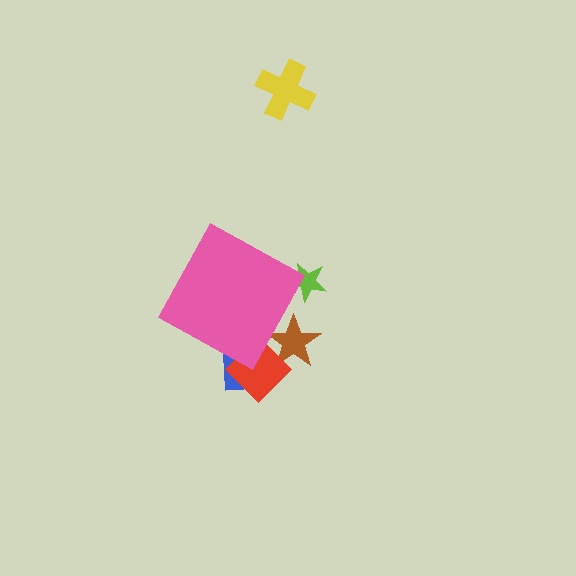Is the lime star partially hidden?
Yes, the lime star is partially hidden behind the pink diamond.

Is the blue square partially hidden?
Yes, the blue square is partially hidden behind the pink diamond.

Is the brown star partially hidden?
Yes, the brown star is partially hidden behind the pink diamond.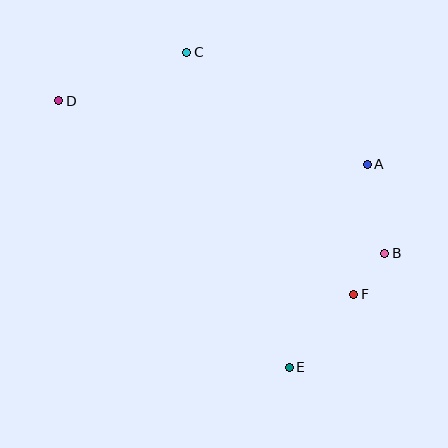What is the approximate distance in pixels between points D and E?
The distance between D and E is approximately 352 pixels.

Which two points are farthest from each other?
Points B and D are farthest from each other.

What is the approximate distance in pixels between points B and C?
The distance between B and C is approximately 282 pixels.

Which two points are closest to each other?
Points B and F are closest to each other.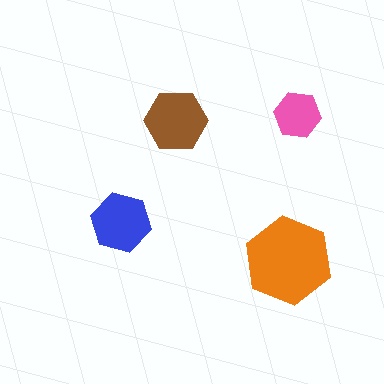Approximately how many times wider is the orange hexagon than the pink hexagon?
About 2 times wider.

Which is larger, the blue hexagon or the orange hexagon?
The orange one.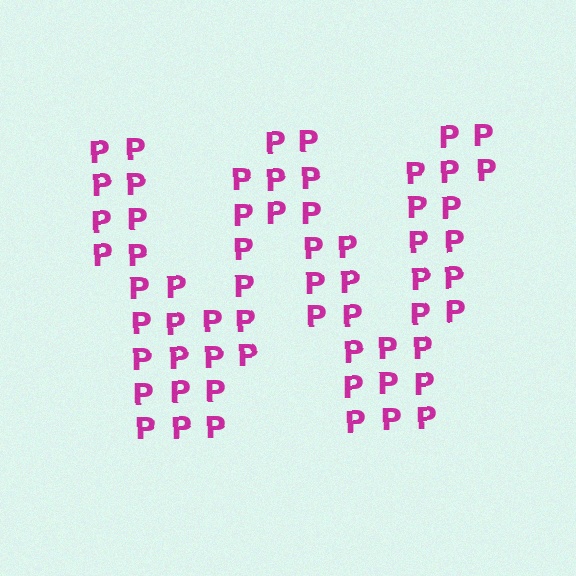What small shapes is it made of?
It is made of small letter P's.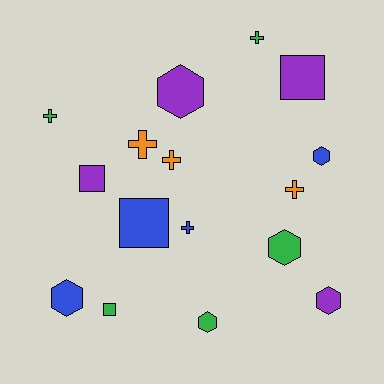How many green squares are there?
There is 1 green square.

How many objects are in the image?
There are 16 objects.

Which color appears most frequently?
Green, with 5 objects.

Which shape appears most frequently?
Cross, with 6 objects.